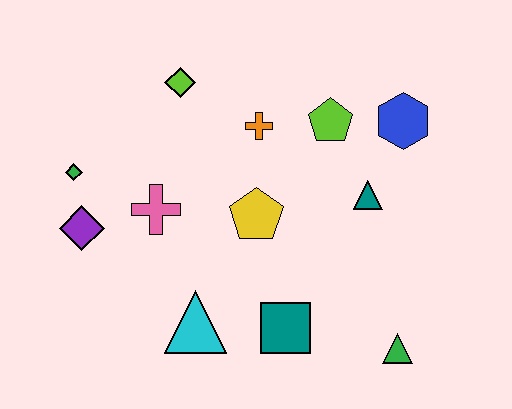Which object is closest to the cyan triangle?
The teal square is closest to the cyan triangle.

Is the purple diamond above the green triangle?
Yes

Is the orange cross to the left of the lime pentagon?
Yes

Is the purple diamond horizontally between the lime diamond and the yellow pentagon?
No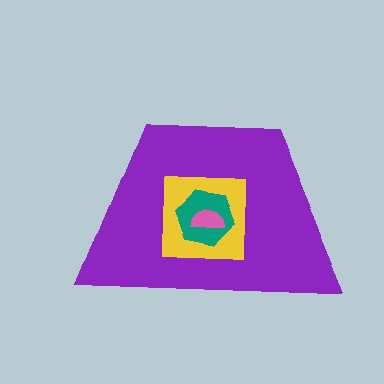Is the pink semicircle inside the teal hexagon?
Yes.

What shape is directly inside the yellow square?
The teal hexagon.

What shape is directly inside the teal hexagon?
The pink semicircle.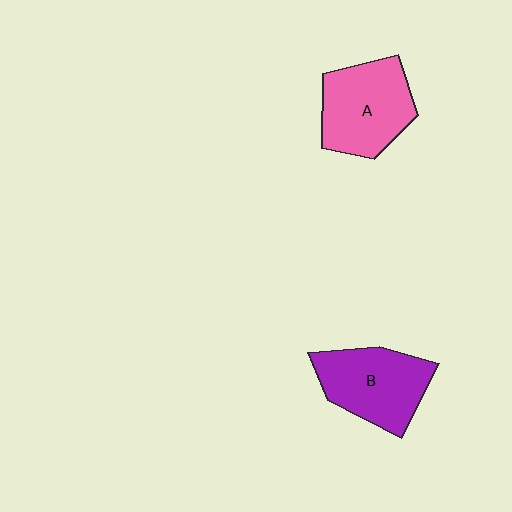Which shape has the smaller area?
Shape B (purple).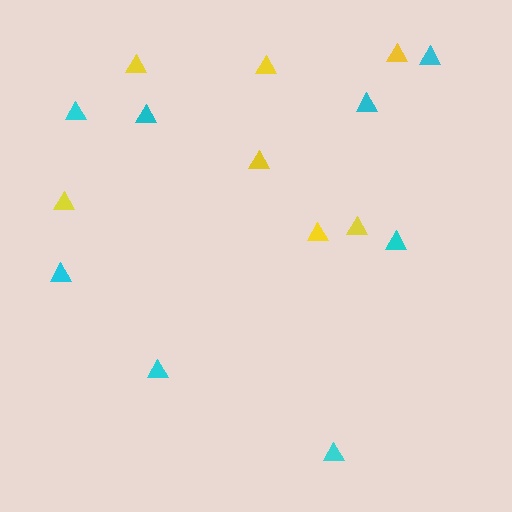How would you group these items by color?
There are 2 groups: one group of cyan triangles (8) and one group of yellow triangles (7).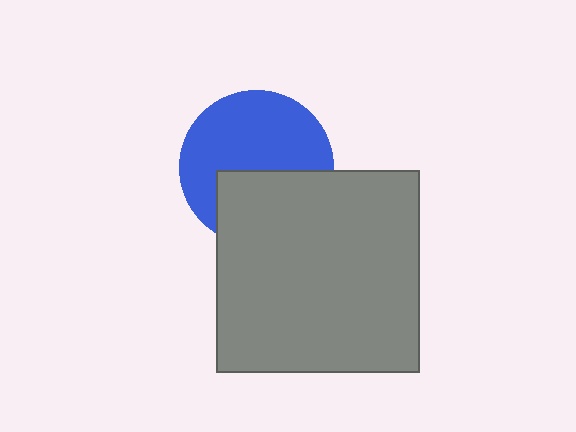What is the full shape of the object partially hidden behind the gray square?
The partially hidden object is a blue circle.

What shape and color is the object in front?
The object in front is a gray square.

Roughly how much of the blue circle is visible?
About half of it is visible (roughly 60%).